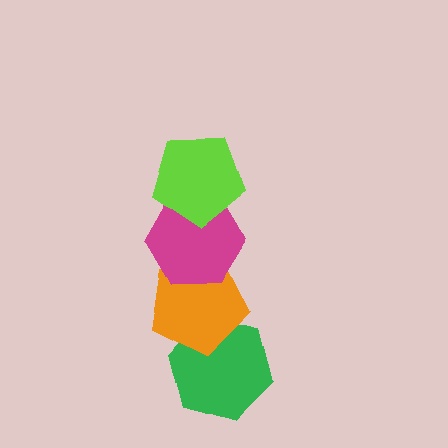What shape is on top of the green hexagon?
The orange pentagon is on top of the green hexagon.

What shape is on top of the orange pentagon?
The magenta hexagon is on top of the orange pentagon.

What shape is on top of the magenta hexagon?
The lime pentagon is on top of the magenta hexagon.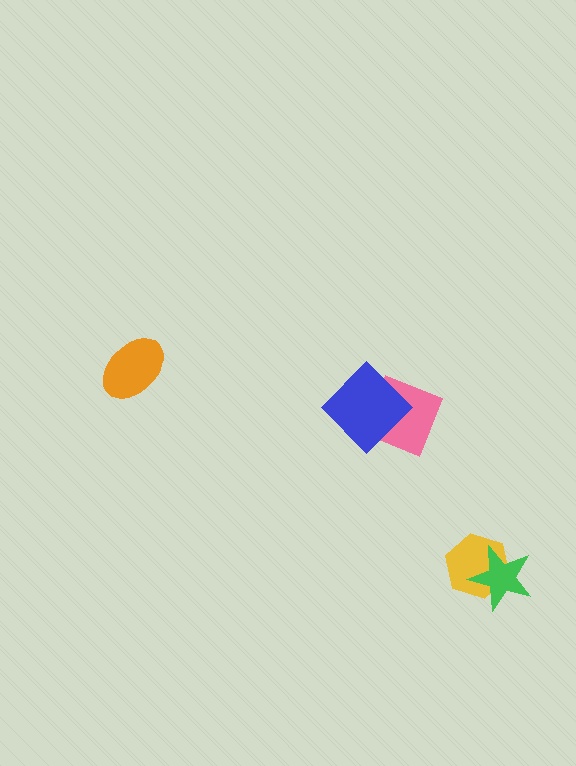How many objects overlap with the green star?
1 object overlaps with the green star.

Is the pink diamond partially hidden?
Yes, it is partially covered by another shape.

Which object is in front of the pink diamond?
The blue diamond is in front of the pink diamond.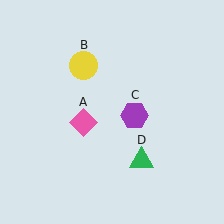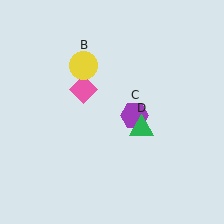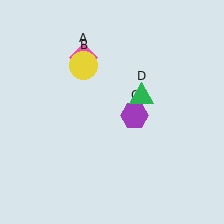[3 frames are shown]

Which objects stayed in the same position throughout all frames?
Yellow circle (object B) and purple hexagon (object C) remained stationary.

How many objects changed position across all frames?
2 objects changed position: pink diamond (object A), green triangle (object D).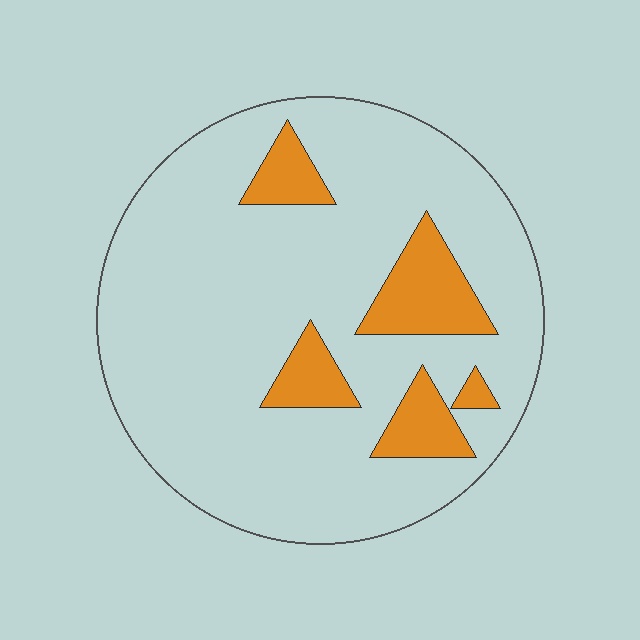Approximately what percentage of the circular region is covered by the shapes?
Approximately 15%.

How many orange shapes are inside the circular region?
5.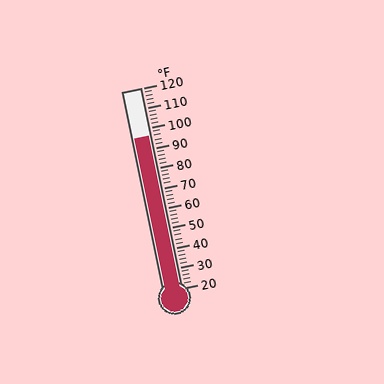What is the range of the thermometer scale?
The thermometer scale ranges from 20°F to 120°F.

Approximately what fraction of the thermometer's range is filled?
The thermometer is filled to approximately 75% of its range.